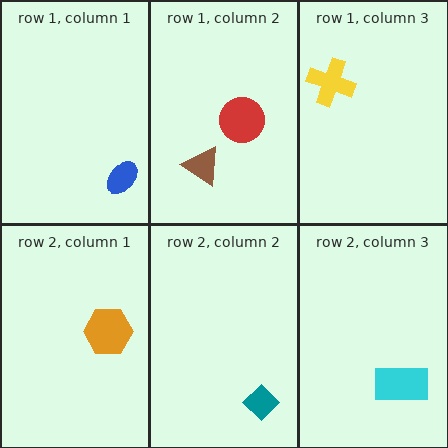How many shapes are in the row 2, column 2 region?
1.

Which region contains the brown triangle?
The row 1, column 2 region.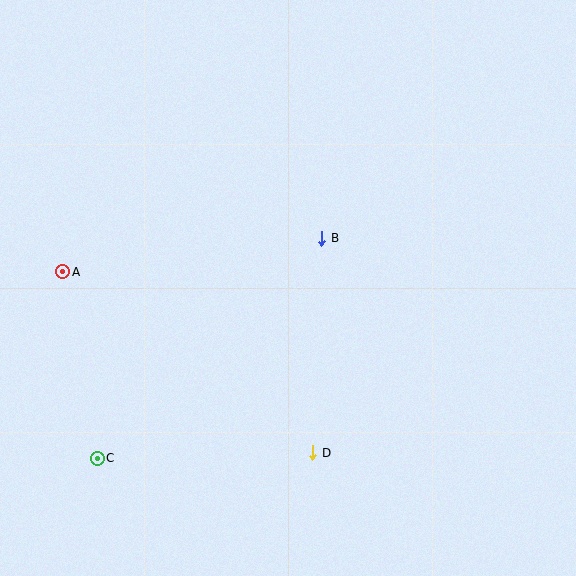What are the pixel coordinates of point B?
Point B is at (322, 238).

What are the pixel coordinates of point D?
Point D is at (313, 453).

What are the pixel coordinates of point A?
Point A is at (63, 272).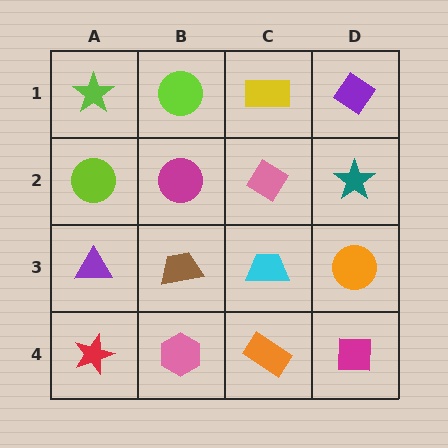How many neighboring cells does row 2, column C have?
4.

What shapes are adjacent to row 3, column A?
A lime circle (row 2, column A), a red star (row 4, column A), a brown trapezoid (row 3, column B).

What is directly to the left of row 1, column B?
A lime star.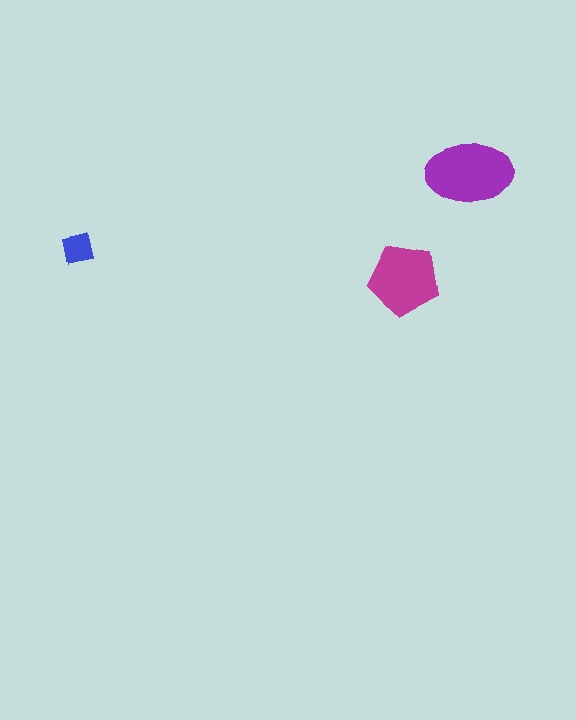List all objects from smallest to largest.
The blue square, the magenta pentagon, the purple ellipse.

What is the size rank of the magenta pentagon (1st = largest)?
2nd.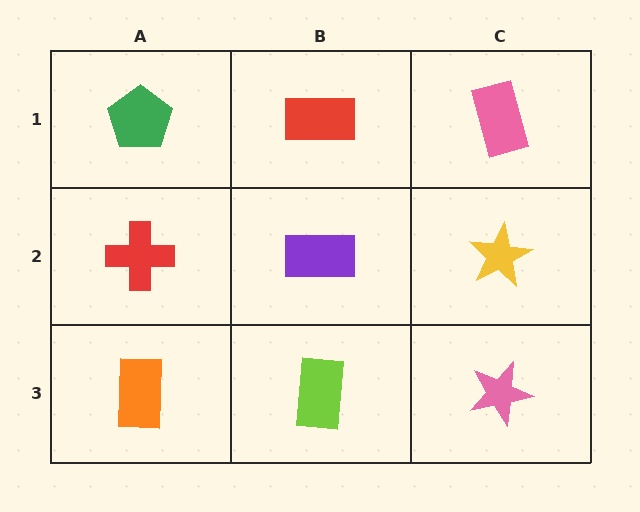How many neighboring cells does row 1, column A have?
2.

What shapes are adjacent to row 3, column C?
A yellow star (row 2, column C), a lime rectangle (row 3, column B).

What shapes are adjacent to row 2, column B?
A red rectangle (row 1, column B), a lime rectangle (row 3, column B), a red cross (row 2, column A), a yellow star (row 2, column C).